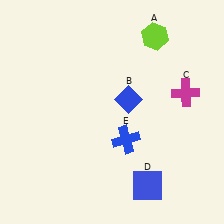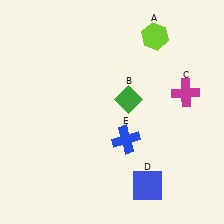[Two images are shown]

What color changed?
The diamond (B) changed from blue in Image 1 to green in Image 2.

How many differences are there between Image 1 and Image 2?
There is 1 difference between the two images.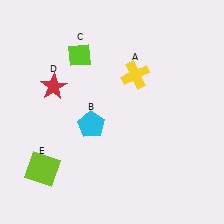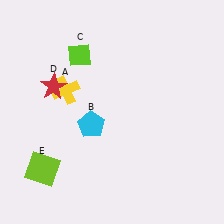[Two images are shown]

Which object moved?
The yellow cross (A) moved left.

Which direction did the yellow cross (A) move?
The yellow cross (A) moved left.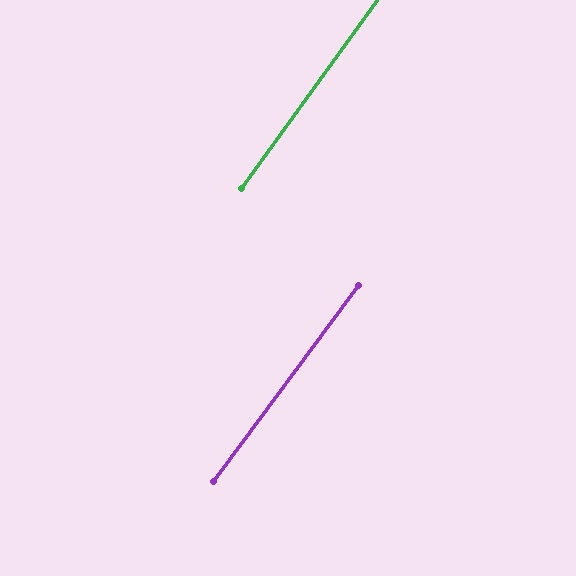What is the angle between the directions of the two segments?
Approximately 1 degree.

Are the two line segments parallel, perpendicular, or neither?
Parallel — their directions differ by only 0.8°.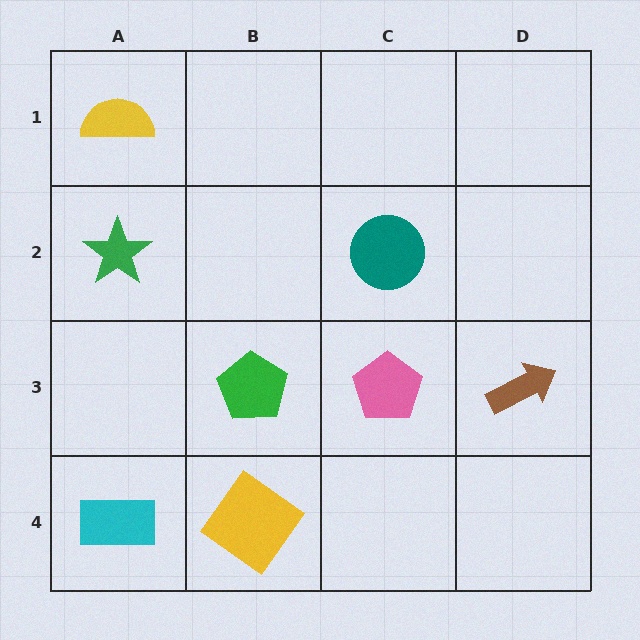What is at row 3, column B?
A green pentagon.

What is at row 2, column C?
A teal circle.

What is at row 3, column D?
A brown arrow.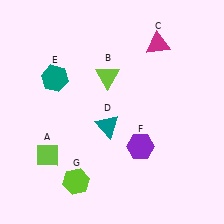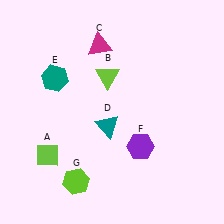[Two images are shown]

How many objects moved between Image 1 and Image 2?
1 object moved between the two images.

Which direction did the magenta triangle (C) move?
The magenta triangle (C) moved left.